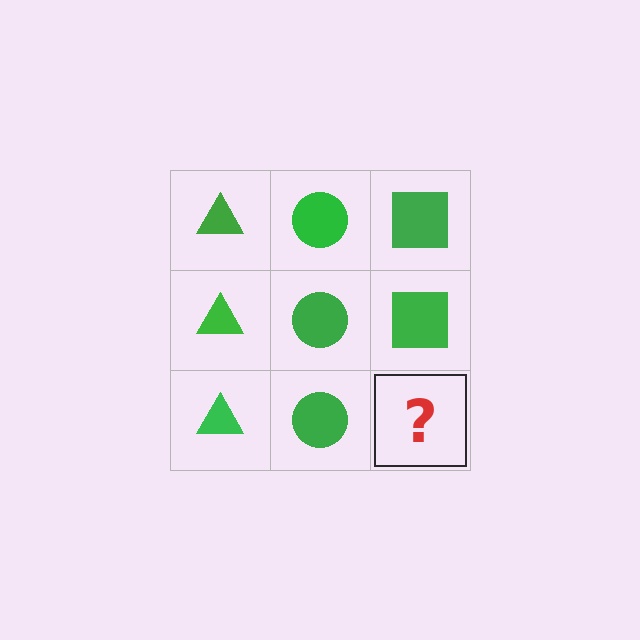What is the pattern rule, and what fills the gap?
The rule is that each column has a consistent shape. The gap should be filled with a green square.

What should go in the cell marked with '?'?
The missing cell should contain a green square.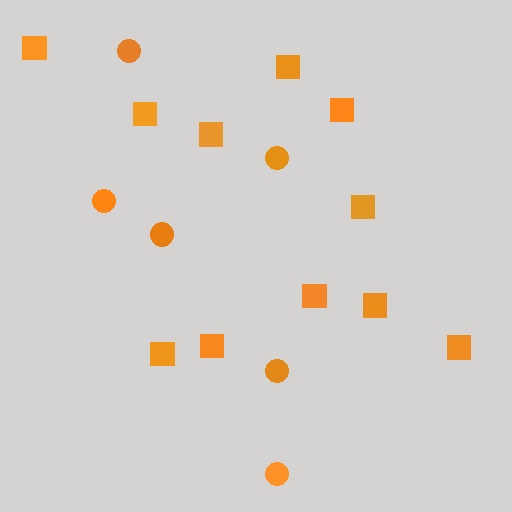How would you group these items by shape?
There are 2 groups: one group of squares (11) and one group of circles (6).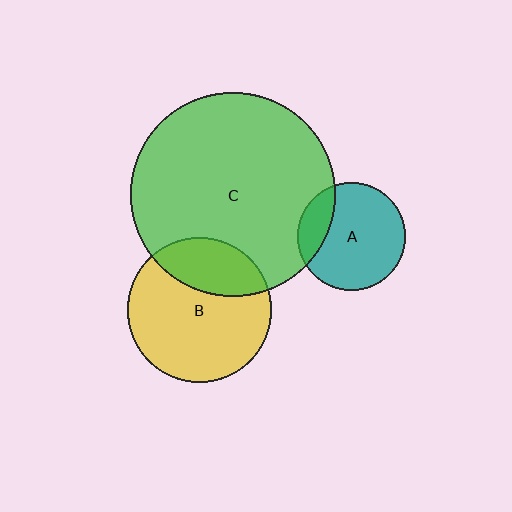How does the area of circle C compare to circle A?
Approximately 3.6 times.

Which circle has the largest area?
Circle C (green).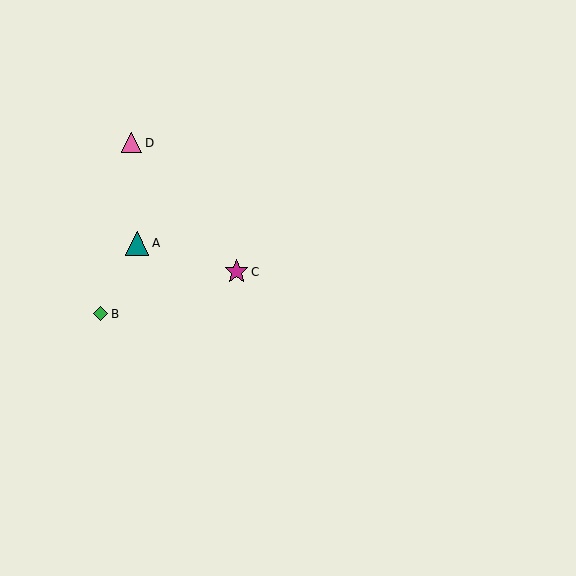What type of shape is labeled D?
Shape D is a pink triangle.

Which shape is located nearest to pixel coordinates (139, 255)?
The teal triangle (labeled A) at (137, 244) is nearest to that location.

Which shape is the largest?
The teal triangle (labeled A) is the largest.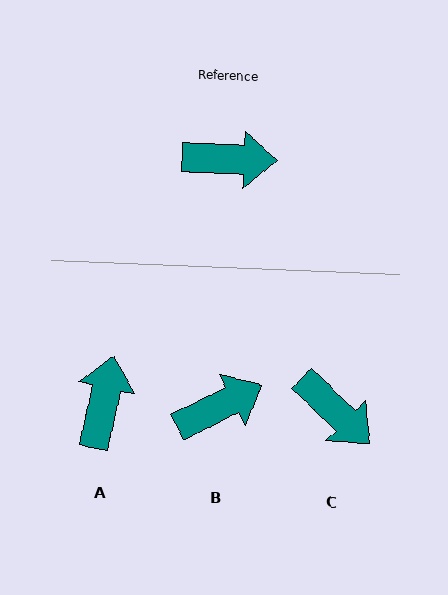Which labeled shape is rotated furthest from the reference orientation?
A, about 79 degrees away.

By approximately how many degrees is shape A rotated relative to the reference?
Approximately 79 degrees counter-clockwise.